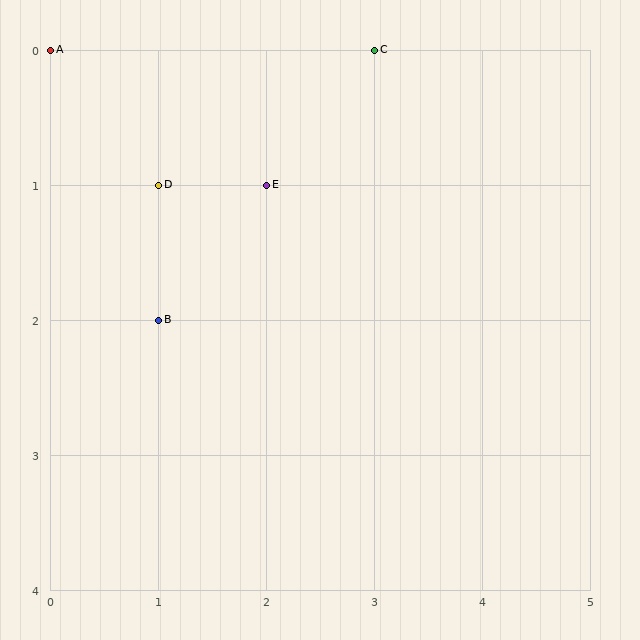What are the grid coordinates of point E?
Point E is at grid coordinates (2, 1).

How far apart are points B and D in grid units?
Points B and D are 1 row apart.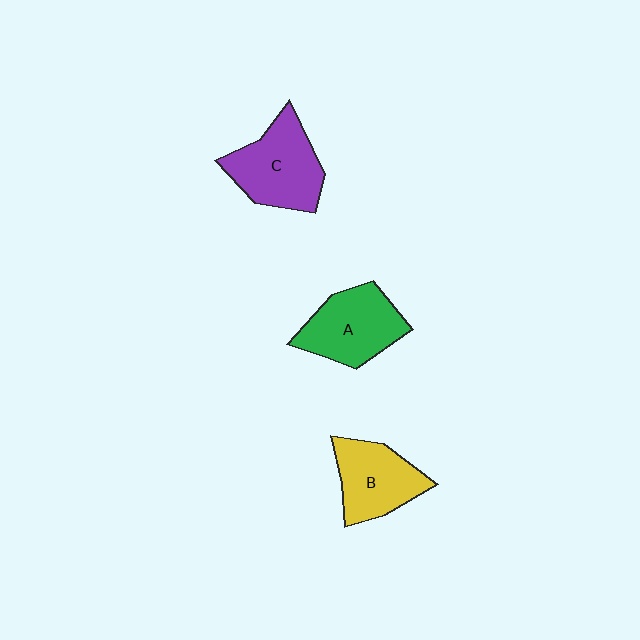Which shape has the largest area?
Shape C (purple).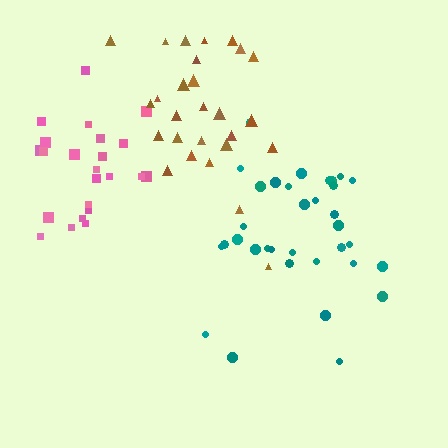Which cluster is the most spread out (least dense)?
Pink.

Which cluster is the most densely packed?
Brown.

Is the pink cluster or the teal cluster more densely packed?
Teal.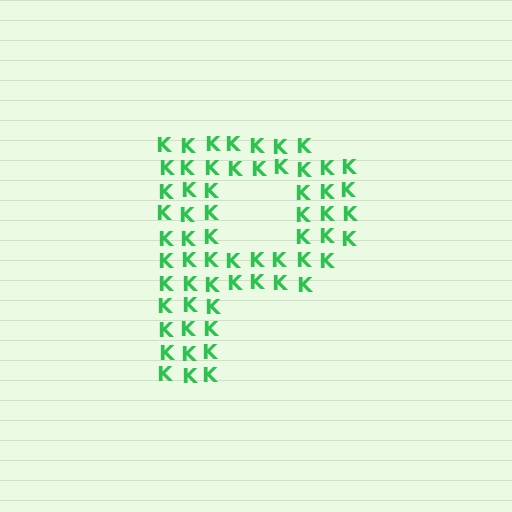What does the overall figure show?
The overall figure shows the letter P.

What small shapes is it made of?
It is made of small letter K's.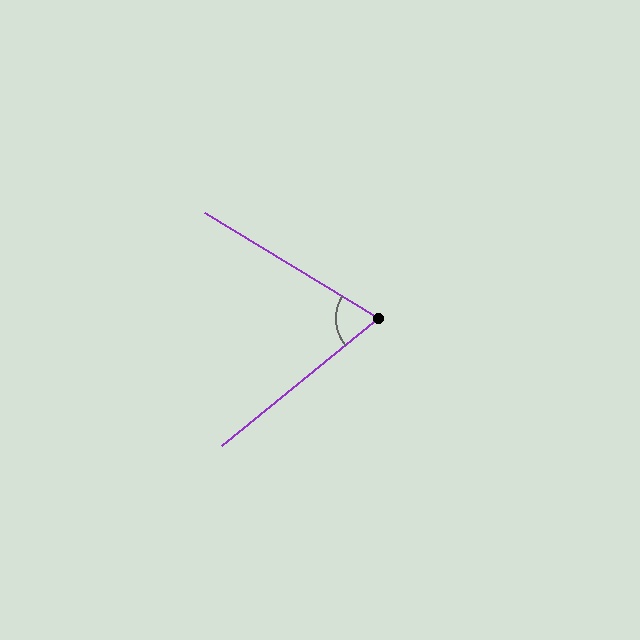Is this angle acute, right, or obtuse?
It is acute.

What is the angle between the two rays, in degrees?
Approximately 71 degrees.